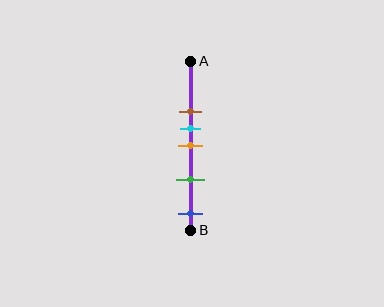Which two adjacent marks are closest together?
The cyan and orange marks are the closest adjacent pair.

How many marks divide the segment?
There are 5 marks dividing the segment.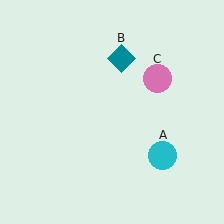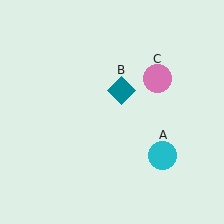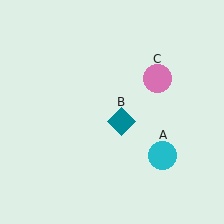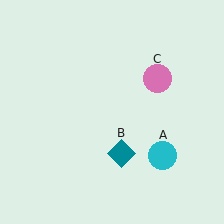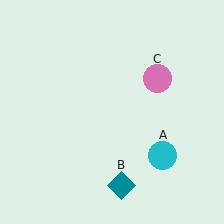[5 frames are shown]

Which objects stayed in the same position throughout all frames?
Cyan circle (object A) and pink circle (object C) remained stationary.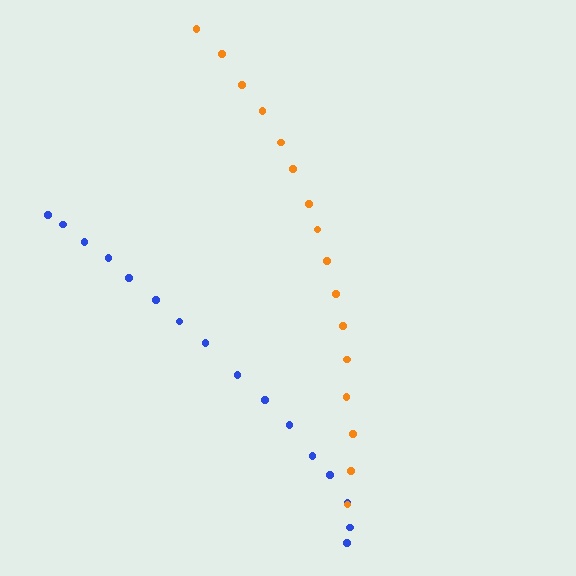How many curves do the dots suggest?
There are 2 distinct paths.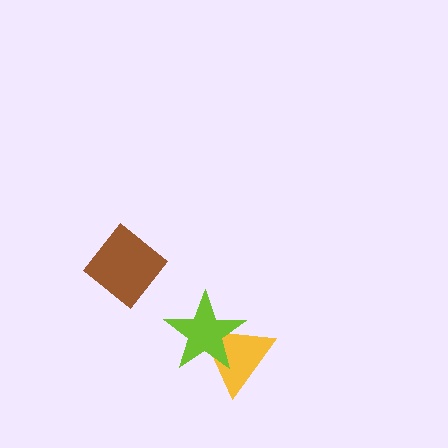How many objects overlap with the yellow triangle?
1 object overlaps with the yellow triangle.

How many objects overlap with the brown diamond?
0 objects overlap with the brown diamond.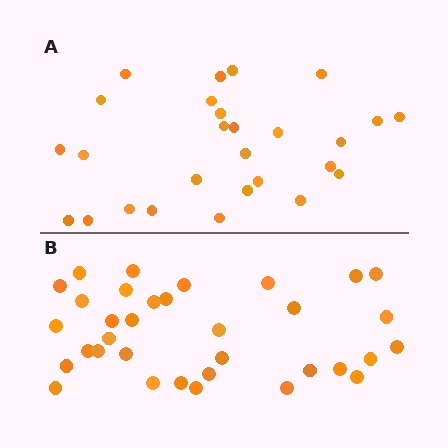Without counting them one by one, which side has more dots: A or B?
Region B (the bottom region) has more dots.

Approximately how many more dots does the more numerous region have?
Region B has roughly 8 or so more dots than region A.